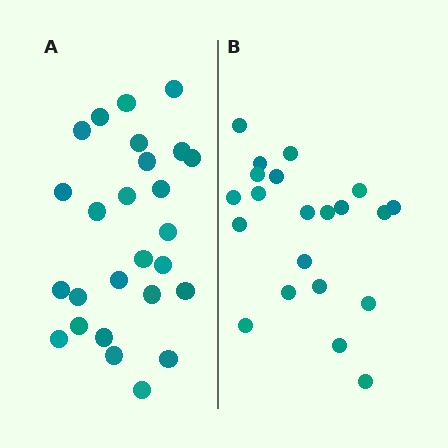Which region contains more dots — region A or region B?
Region A (the left region) has more dots.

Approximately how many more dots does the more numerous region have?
Region A has about 5 more dots than region B.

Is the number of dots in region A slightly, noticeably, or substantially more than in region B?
Region A has only slightly more — the two regions are fairly close. The ratio is roughly 1.2 to 1.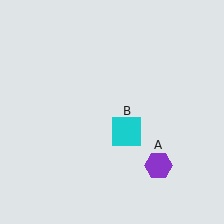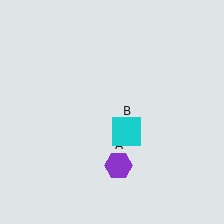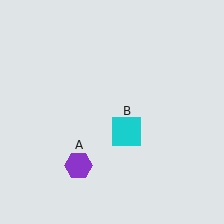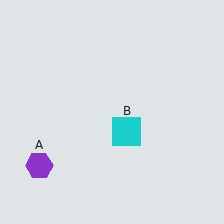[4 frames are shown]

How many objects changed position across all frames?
1 object changed position: purple hexagon (object A).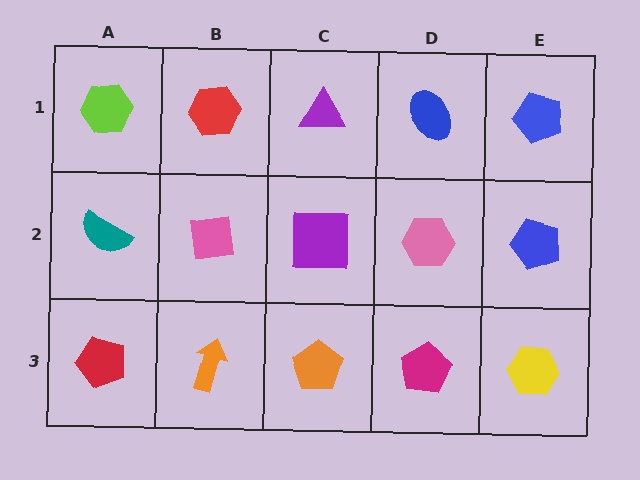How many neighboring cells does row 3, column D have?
3.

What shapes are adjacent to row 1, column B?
A pink square (row 2, column B), a lime hexagon (row 1, column A), a purple triangle (row 1, column C).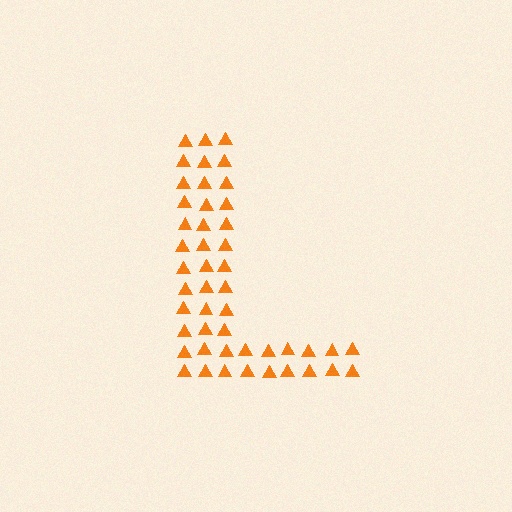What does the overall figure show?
The overall figure shows the letter L.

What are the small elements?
The small elements are triangles.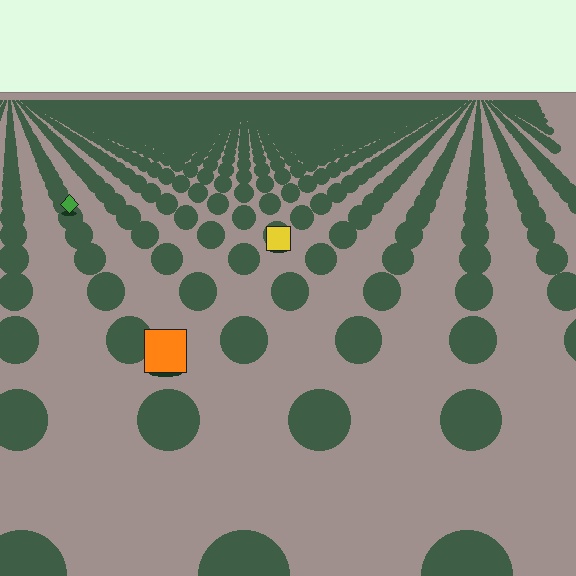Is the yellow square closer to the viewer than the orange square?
No. The orange square is closer — you can tell from the texture gradient: the ground texture is coarser near it.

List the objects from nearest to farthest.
From nearest to farthest: the orange square, the yellow square, the green diamond.